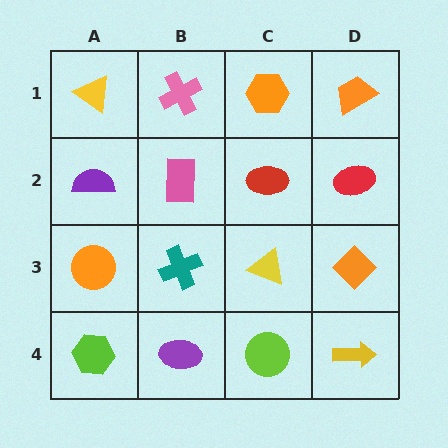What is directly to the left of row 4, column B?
A lime hexagon.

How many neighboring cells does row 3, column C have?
4.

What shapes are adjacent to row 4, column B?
A teal cross (row 3, column B), a lime hexagon (row 4, column A), a lime circle (row 4, column C).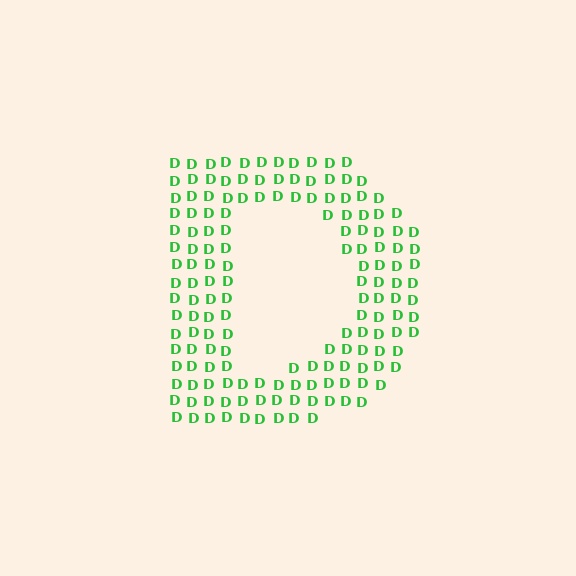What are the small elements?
The small elements are letter D's.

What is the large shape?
The large shape is the letter D.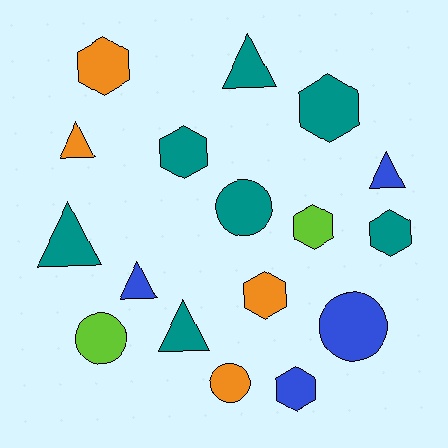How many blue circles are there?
There is 1 blue circle.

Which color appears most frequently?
Teal, with 7 objects.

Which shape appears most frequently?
Hexagon, with 7 objects.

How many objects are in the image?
There are 17 objects.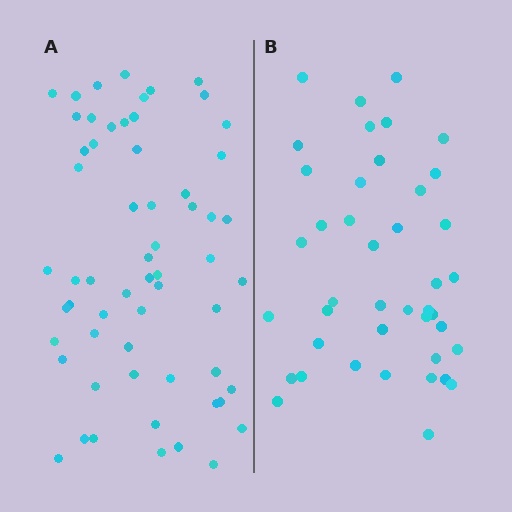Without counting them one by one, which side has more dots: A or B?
Region A (the left region) has more dots.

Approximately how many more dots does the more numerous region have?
Region A has approximately 20 more dots than region B.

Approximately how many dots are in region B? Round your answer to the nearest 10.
About 40 dots. (The exact count is 42, which rounds to 40.)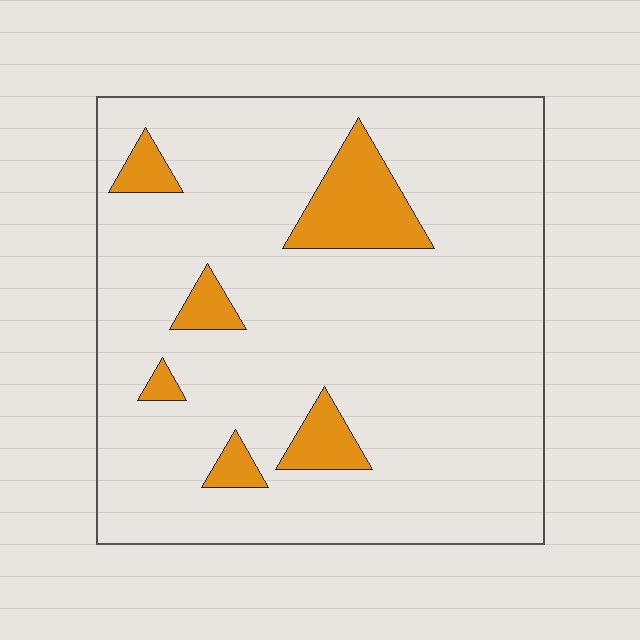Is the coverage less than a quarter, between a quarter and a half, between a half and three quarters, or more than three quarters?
Less than a quarter.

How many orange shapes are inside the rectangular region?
6.